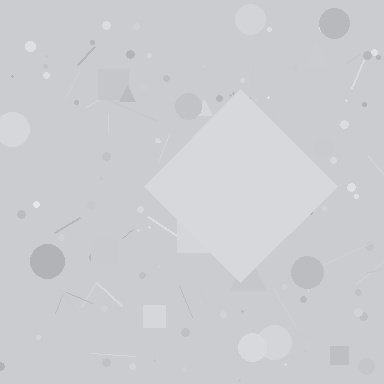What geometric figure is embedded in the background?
A diamond is embedded in the background.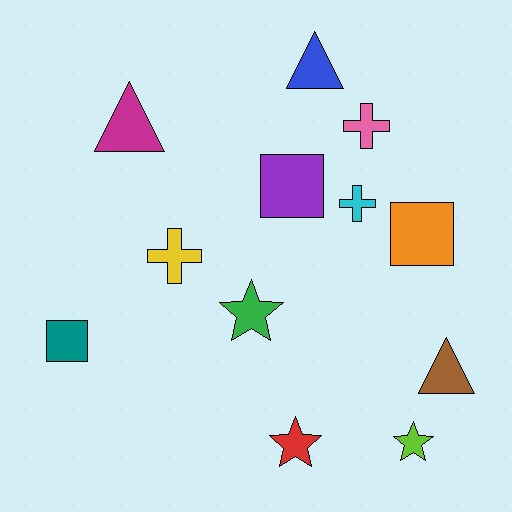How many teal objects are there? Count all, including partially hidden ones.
There is 1 teal object.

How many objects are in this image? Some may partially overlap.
There are 12 objects.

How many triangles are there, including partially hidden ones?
There are 3 triangles.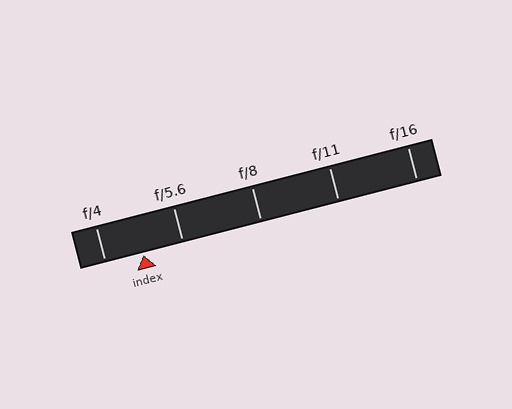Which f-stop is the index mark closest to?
The index mark is closest to f/4.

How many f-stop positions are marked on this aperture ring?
There are 5 f-stop positions marked.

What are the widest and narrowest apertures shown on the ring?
The widest aperture shown is f/4 and the narrowest is f/16.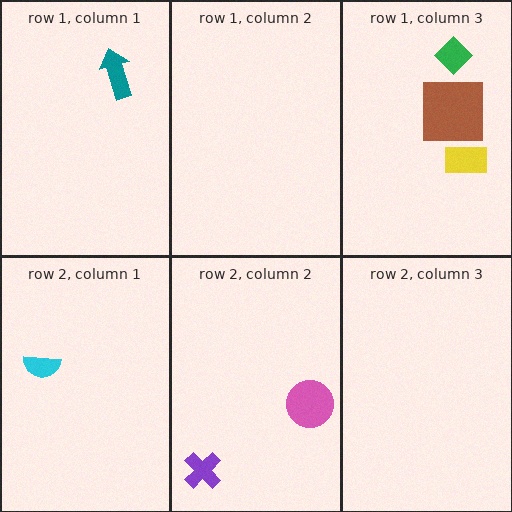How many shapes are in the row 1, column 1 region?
1.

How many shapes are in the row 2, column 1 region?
1.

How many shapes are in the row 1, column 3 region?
3.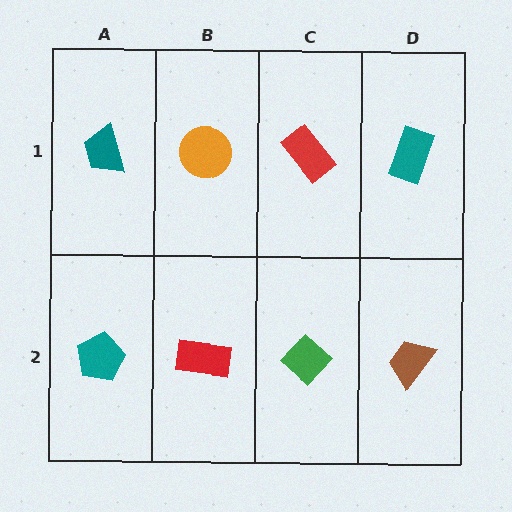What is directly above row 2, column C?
A red rectangle.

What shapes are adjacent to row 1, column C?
A green diamond (row 2, column C), an orange circle (row 1, column B), a teal rectangle (row 1, column D).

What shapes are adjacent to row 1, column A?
A teal pentagon (row 2, column A), an orange circle (row 1, column B).